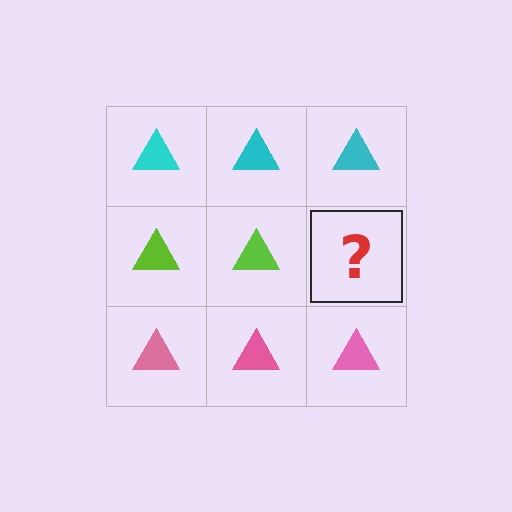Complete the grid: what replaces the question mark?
The question mark should be replaced with a lime triangle.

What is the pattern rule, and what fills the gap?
The rule is that each row has a consistent color. The gap should be filled with a lime triangle.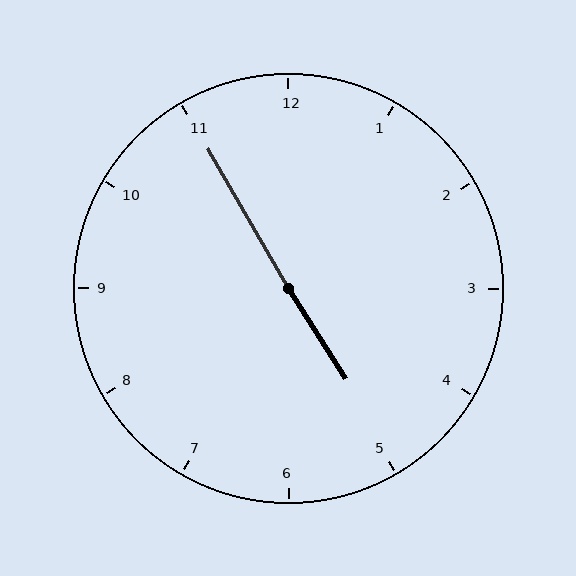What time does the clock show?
4:55.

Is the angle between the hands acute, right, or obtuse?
It is obtuse.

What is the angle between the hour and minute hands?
Approximately 178 degrees.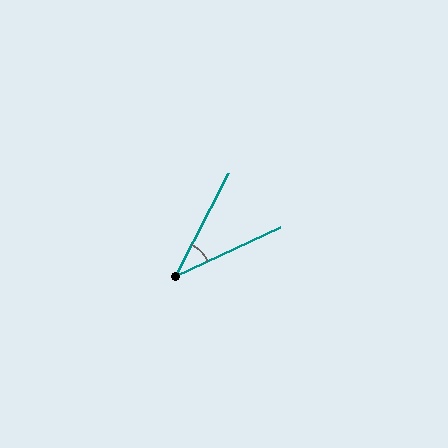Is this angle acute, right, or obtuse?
It is acute.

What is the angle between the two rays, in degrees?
Approximately 38 degrees.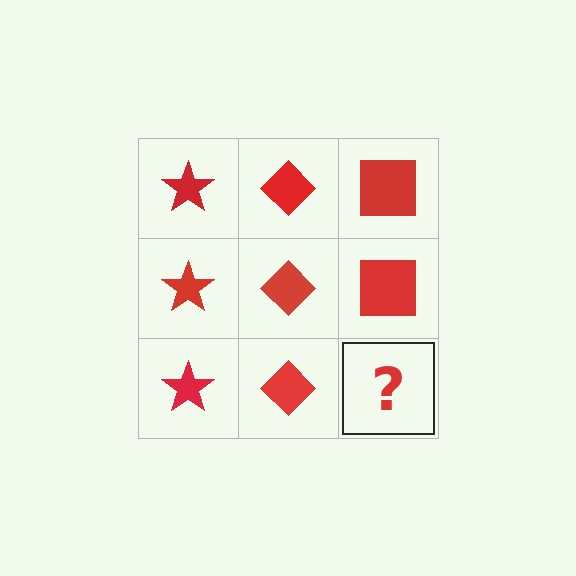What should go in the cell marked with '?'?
The missing cell should contain a red square.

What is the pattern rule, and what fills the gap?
The rule is that each column has a consistent shape. The gap should be filled with a red square.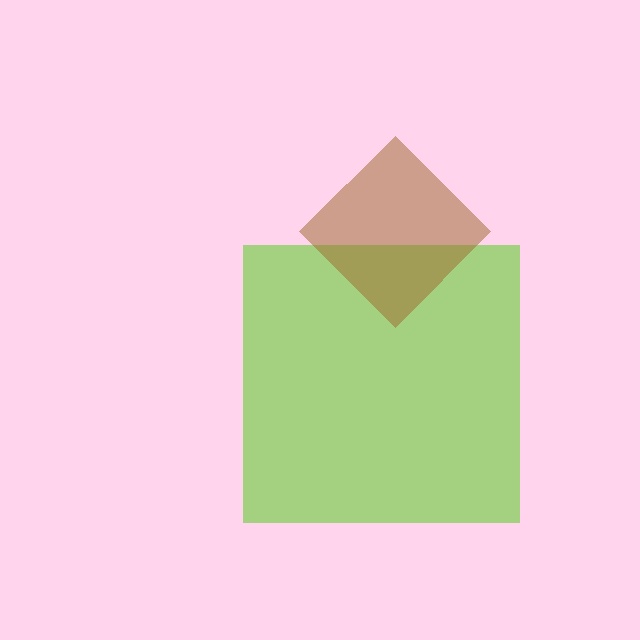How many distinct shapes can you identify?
There are 2 distinct shapes: a lime square, a brown diamond.